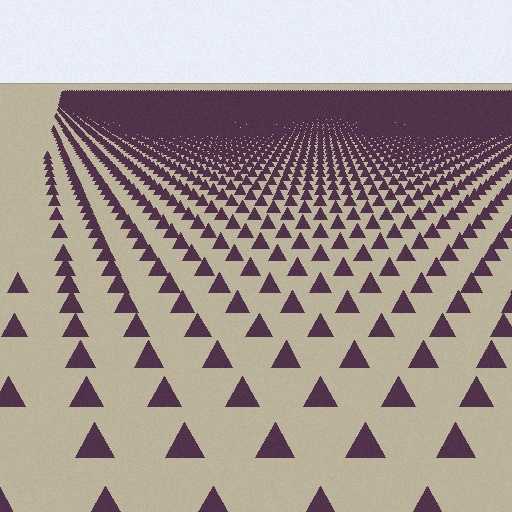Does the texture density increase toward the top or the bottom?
Density increases toward the top.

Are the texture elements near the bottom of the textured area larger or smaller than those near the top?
Larger. Near the bottom, elements are closer to the viewer and appear at a bigger on-screen size.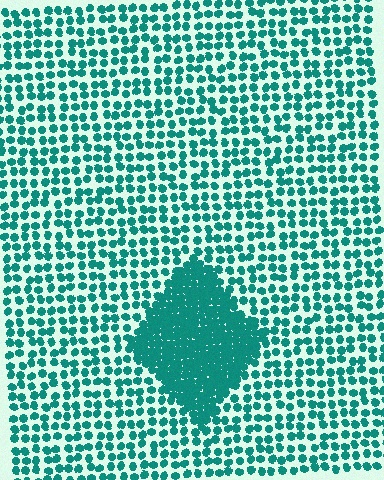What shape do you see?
I see a diamond.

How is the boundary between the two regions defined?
The boundary is defined by a change in element density (approximately 2.7x ratio). All elements are the same color, size, and shape.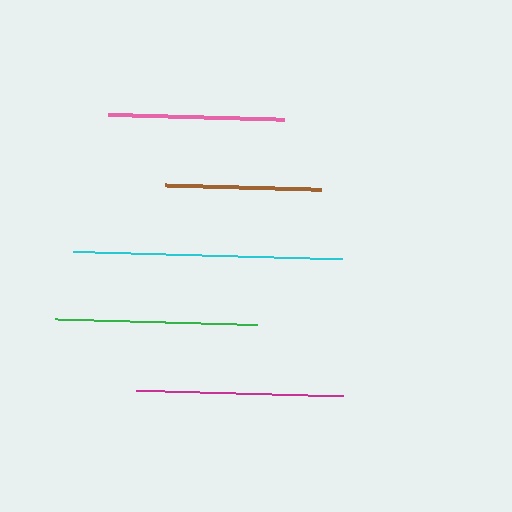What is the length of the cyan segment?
The cyan segment is approximately 269 pixels long.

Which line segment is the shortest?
The brown line is the shortest at approximately 156 pixels.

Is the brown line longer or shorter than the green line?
The green line is longer than the brown line.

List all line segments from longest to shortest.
From longest to shortest: cyan, magenta, green, pink, brown.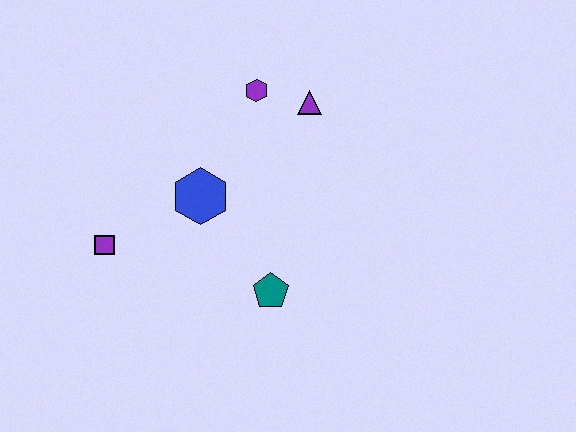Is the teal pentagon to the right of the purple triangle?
No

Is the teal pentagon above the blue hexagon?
No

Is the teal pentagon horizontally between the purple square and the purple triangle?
Yes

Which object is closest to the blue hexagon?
The purple square is closest to the blue hexagon.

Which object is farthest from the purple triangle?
The purple square is farthest from the purple triangle.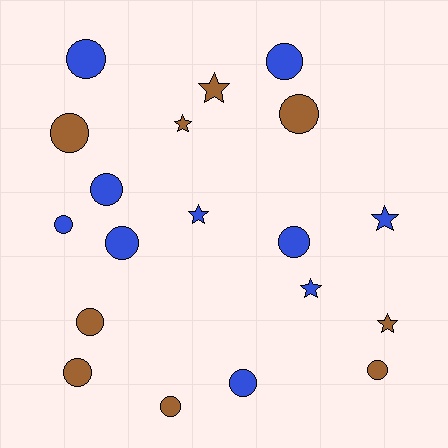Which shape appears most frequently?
Circle, with 13 objects.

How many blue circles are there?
There are 7 blue circles.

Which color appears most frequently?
Blue, with 10 objects.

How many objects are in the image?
There are 19 objects.